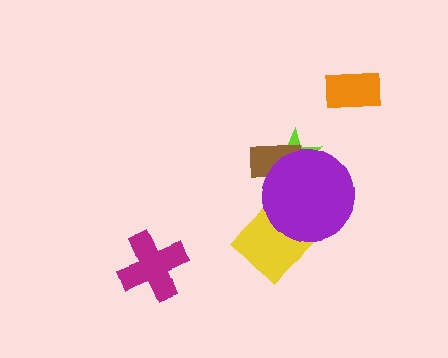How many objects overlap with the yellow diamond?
1 object overlaps with the yellow diamond.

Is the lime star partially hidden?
Yes, it is partially covered by another shape.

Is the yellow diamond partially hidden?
Yes, it is partially covered by another shape.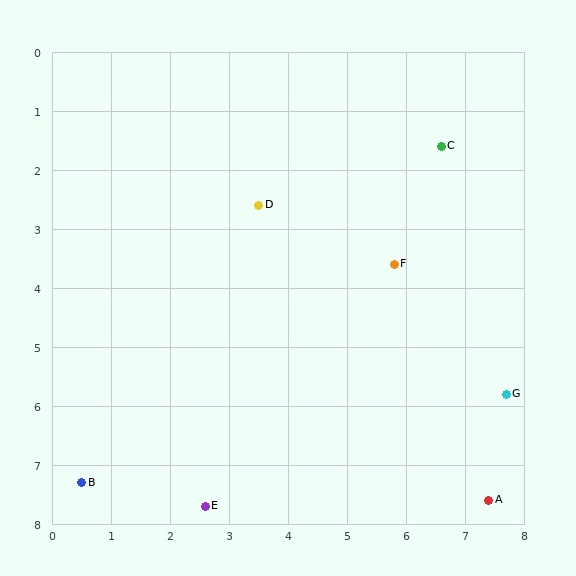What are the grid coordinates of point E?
Point E is at approximately (2.6, 7.7).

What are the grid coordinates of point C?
Point C is at approximately (6.6, 1.6).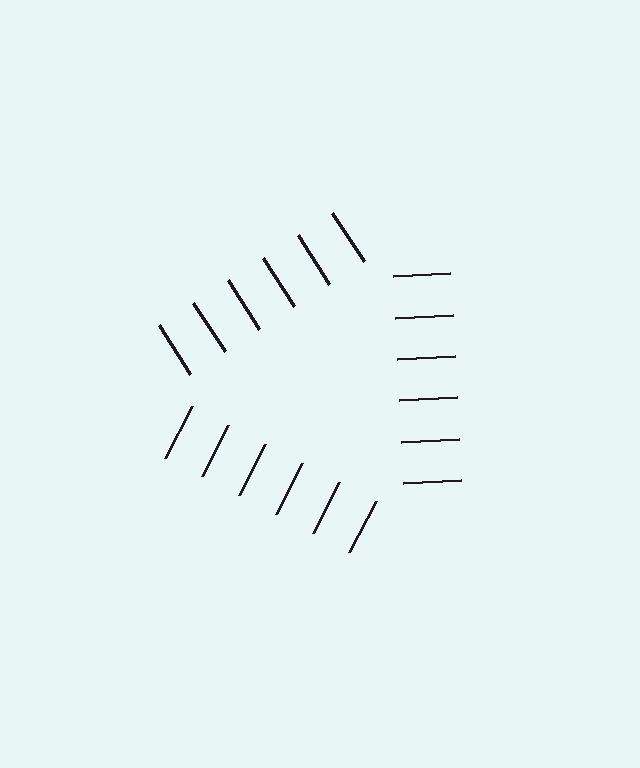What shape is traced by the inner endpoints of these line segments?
An illusory triangle — the line segments terminate on its edges but no continuous stroke is drawn.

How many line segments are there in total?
18 — 6 along each of the 3 edges.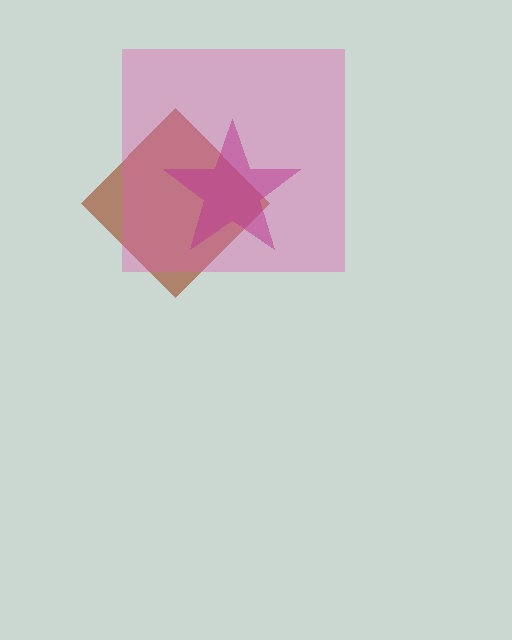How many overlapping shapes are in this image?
There are 3 overlapping shapes in the image.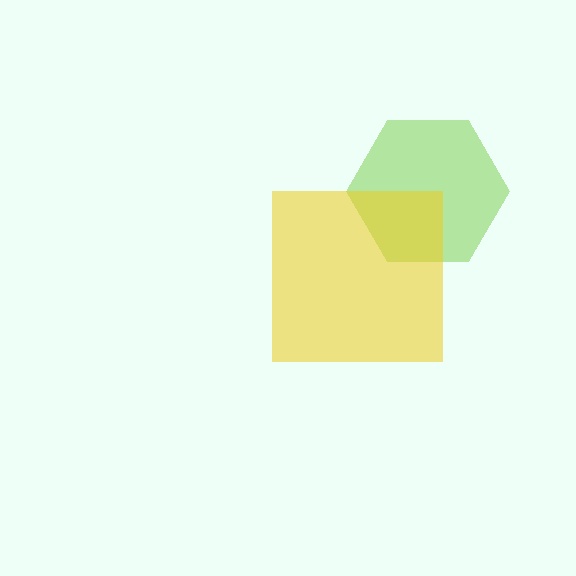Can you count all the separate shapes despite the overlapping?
Yes, there are 2 separate shapes.